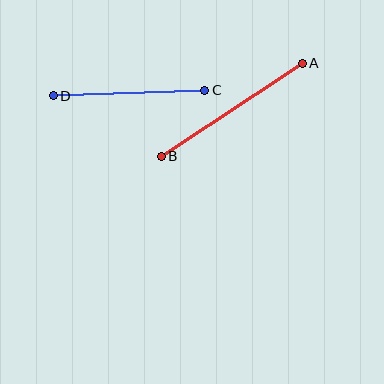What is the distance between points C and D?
The distance is approximately 152 pixels.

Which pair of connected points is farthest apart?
Points A and B are farthest apart.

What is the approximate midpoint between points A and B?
The midpoint is at approximately (232, 110) pixels.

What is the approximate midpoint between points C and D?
The midpoint is at approximately (129, 93) pixels.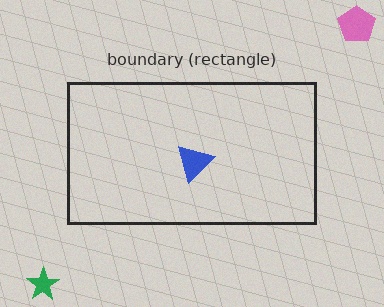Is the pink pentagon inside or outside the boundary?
Outside.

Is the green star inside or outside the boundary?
Outside.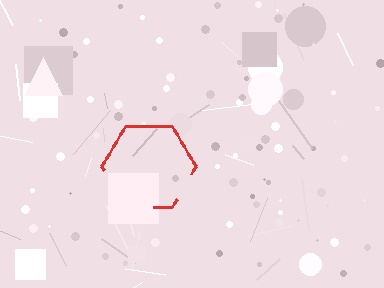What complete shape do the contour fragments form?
The contour fragments form a hexagon.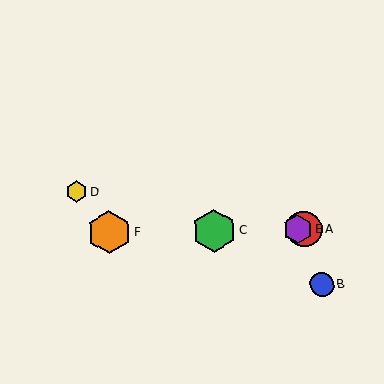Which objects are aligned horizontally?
Objects A, C, E, F are aligned horizontally.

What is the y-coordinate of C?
Object C is at y≈231.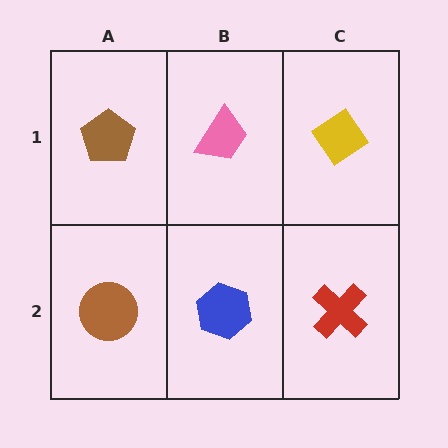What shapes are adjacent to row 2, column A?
A brown pentagon (row 1, column A), a blue hexagon (row 2, column B).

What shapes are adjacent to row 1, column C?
A red cross (row 2, column C), a pink trapezoid (row 1, column B).